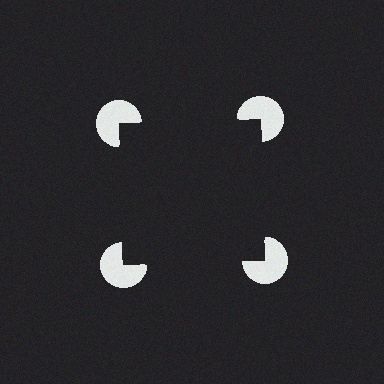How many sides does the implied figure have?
4 sides.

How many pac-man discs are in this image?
There are 4 — one at each vertex of the illusory square.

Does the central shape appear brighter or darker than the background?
It typically appears slightly darker than the background, even though no actual brightness change is drawn.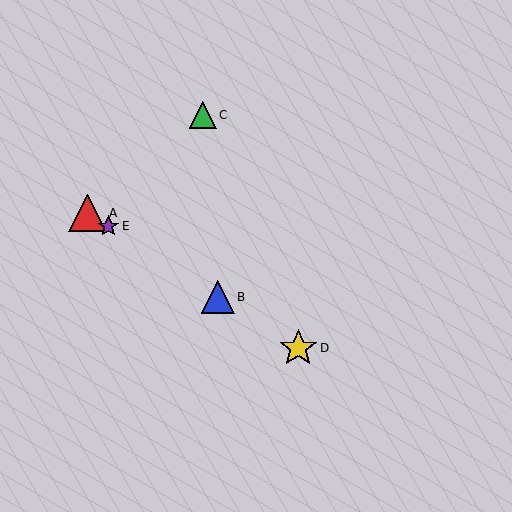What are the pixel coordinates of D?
Object D is at (298, 348).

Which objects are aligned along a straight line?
Objects A, B, D, E are aligned along a straight line.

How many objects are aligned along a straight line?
4 objects (A, B, D, E) are aligned along a straight line.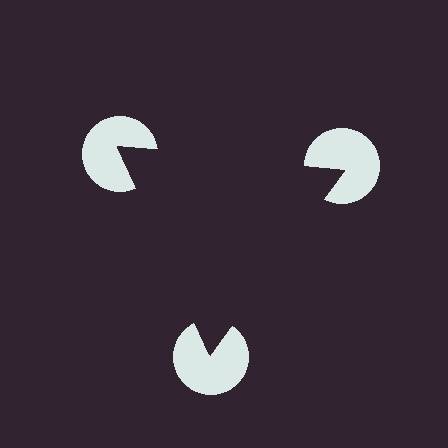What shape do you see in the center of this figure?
An illusory triangle — its edges are inferred from the aligned wedge cuts in the pac-man discs, not physically drawn.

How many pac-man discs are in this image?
There are 3 — one at each vertex of the illusory triangle.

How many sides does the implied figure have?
3 sides.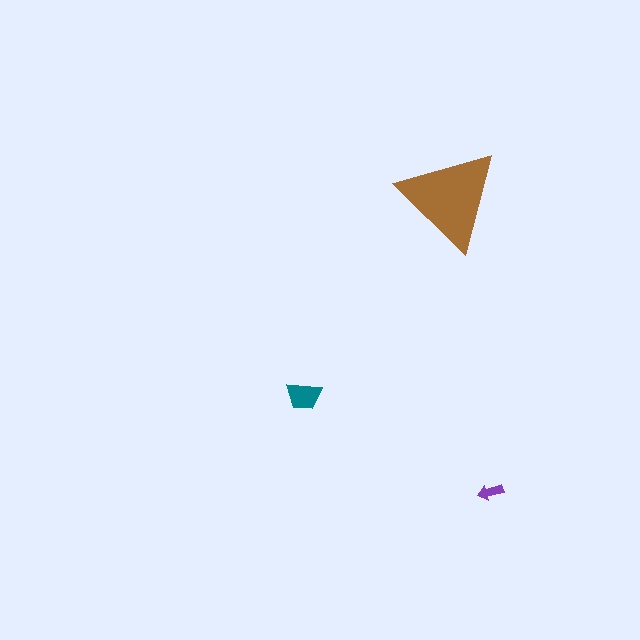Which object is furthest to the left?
The teal trapezoid is leftmost.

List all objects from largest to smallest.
The brown triangle, the teal trapezoid, the purple arrow.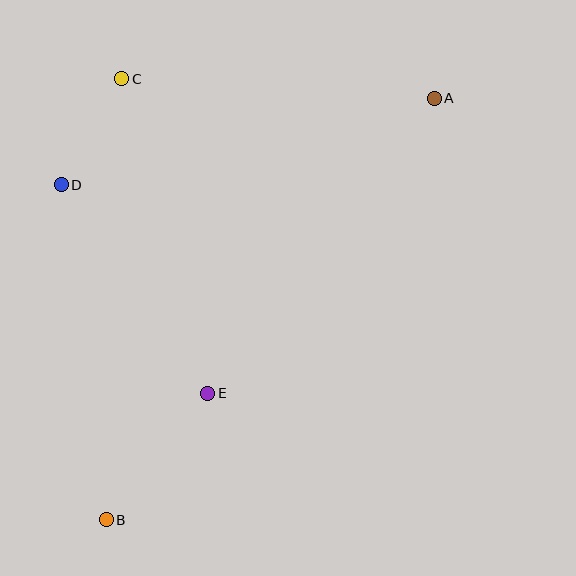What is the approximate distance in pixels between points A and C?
The distance between A and C is approximately 313 pixels.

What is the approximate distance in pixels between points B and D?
The distance between B and D is approximately 338 pixels.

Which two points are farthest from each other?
Points A and B are farthest from each other.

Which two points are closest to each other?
Points C and D are closest to each other.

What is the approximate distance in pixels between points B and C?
The distance between B and C is approximately 442 pixels.